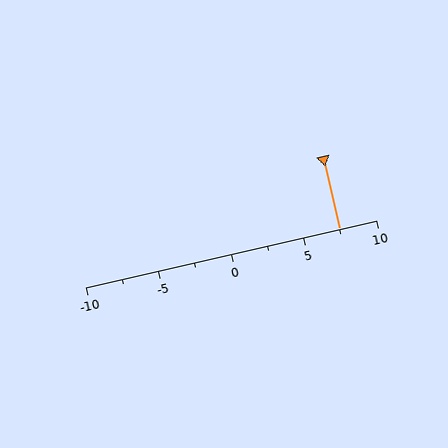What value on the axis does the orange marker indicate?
The marker indicates approximately 7.5.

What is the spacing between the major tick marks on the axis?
The major ticks are spaced 5 apart.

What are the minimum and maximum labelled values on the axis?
The axis runs from -10 to 10.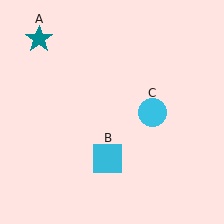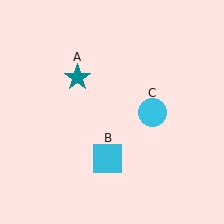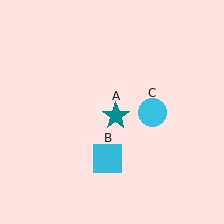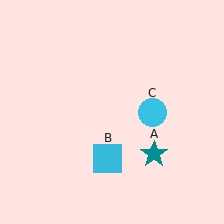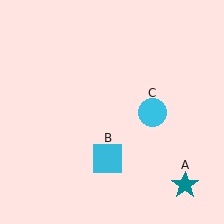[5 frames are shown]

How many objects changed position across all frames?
1 object changed position: teal star (object A).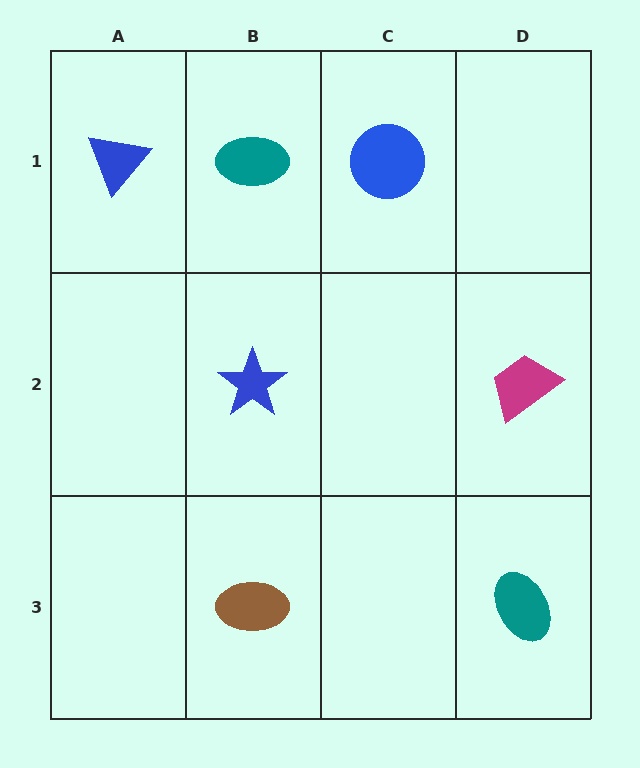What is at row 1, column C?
A blue circle.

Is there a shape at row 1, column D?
No, that cell is empty.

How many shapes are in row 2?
2 shapes.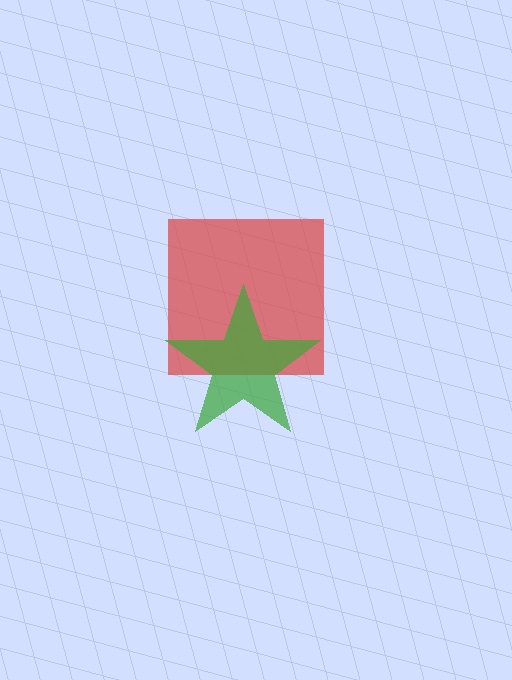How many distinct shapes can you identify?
There are 2 distinct shapes: a red square, a green star.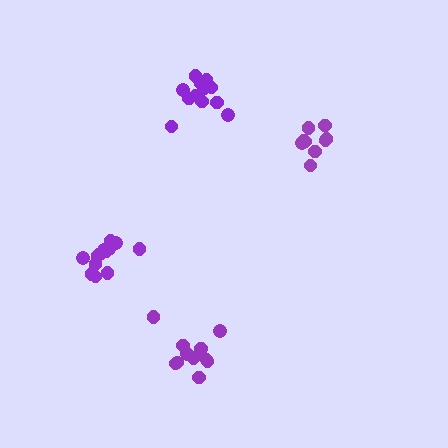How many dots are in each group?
Group 1: 12 dots, Group 2: 9 dots, Group 3: 13 dots, Group 4: 12 dots (46 total).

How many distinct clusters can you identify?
There are 4 distinct clusters.